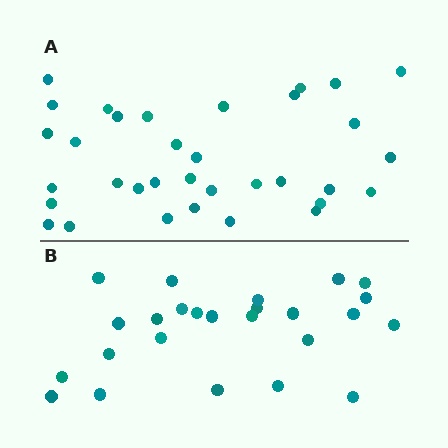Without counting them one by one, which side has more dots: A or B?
Region A (the top region) has more dots.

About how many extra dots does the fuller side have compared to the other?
Region A has roughly 8 or so more dots than region B.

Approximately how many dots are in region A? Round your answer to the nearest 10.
About 30 dots. (The exact count is 34, which rounds to 30.)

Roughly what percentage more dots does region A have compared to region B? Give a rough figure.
About 35% more.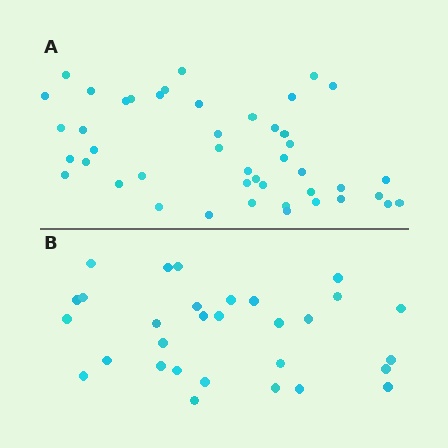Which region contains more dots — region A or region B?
Region A (the top region) has more dots.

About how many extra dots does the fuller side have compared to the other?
Region A has approximately 15 more dots than region B.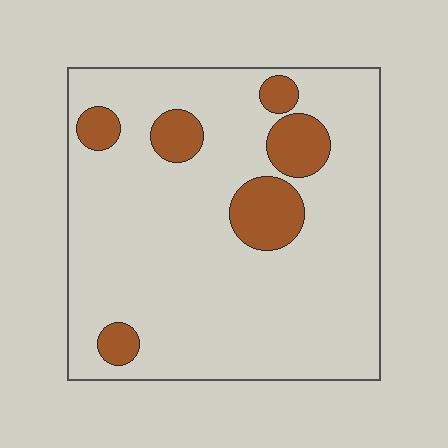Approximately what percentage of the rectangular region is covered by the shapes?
Approximately 15%.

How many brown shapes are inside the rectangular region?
6.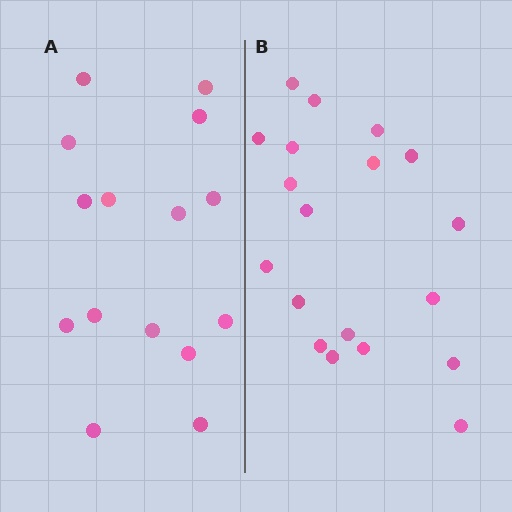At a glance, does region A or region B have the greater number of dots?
Region B (the right region) has more dots.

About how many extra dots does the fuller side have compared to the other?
Region B has about 4 more dots than region A.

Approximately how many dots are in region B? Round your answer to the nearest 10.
About 20 dots. (The exact count is 19, which rounds to 20.)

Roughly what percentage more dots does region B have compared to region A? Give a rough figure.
About 25% more.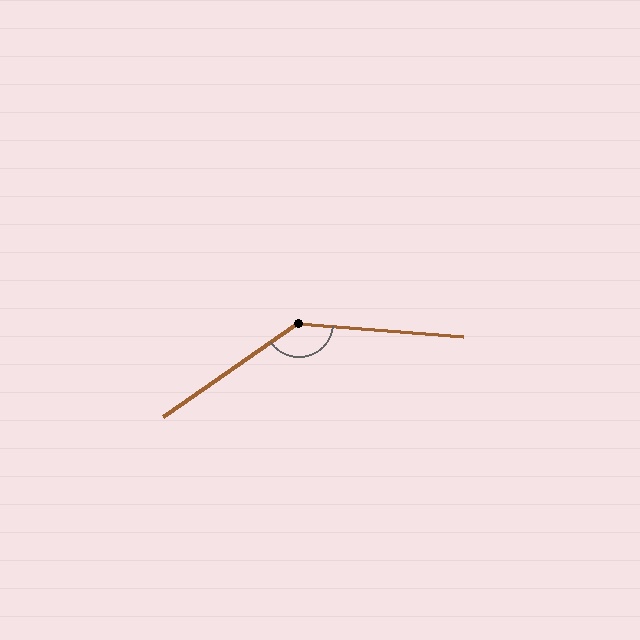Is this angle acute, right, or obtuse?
It is obtuse.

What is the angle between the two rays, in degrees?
Approximately 141 degrees.